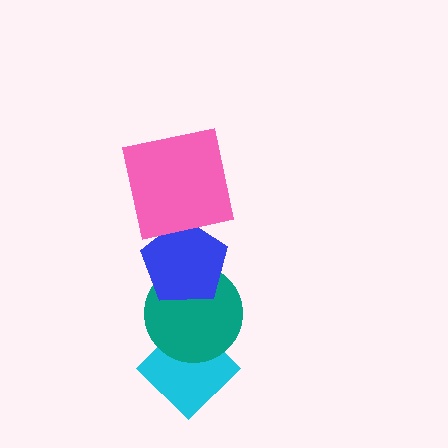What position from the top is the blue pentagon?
The blue pentagon is 2nd from the top.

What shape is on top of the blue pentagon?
The pink square is on top of the blue pentagon.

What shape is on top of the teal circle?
The blue pentagon is on top of the teal circle.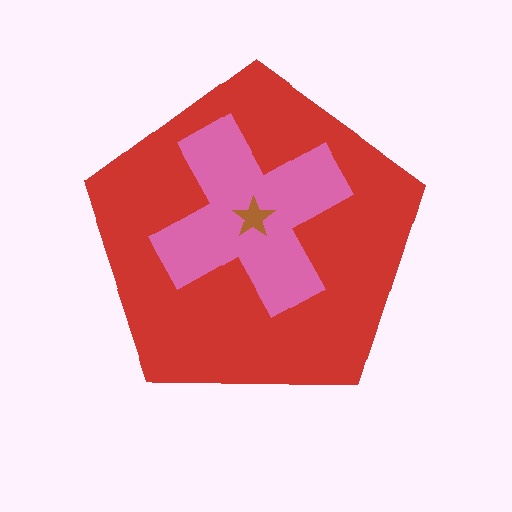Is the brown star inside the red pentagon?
Yes.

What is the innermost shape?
The brown star.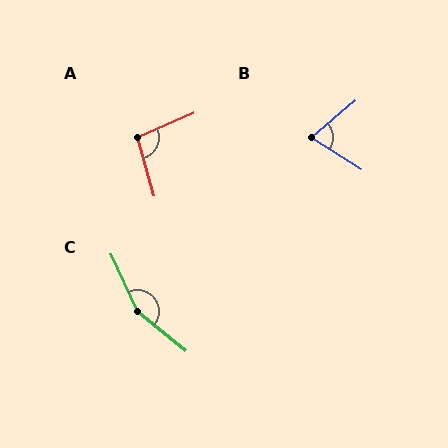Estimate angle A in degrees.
Approximately 98 degrees.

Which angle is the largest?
C, at approximately 154 degrees.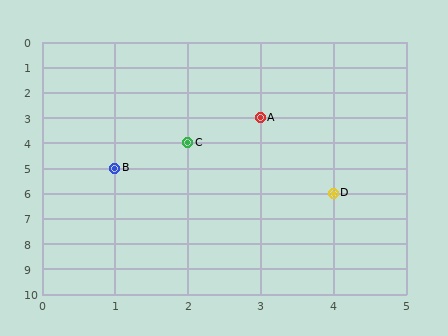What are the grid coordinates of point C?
Point C is at grid coordinates (2, 4).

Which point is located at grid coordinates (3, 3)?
Point A is at (3, 3).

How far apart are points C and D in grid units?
Points C and D are 2 columns and 2 rows apart (about 2.8 grid units diagonally).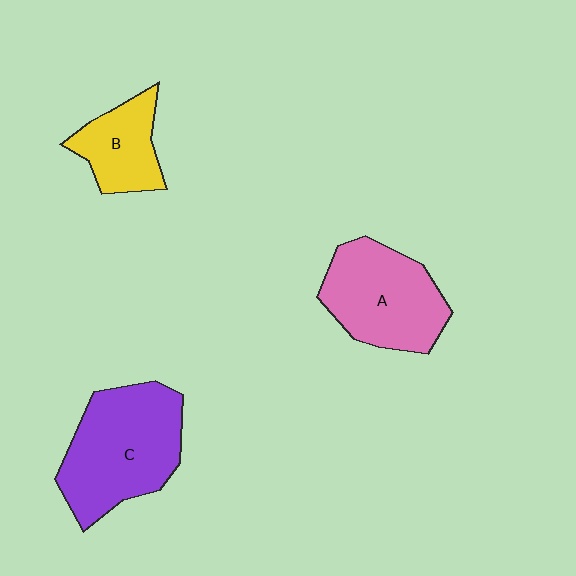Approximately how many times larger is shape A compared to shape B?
Approximately 1.6 times.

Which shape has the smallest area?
Shape B (yellow).